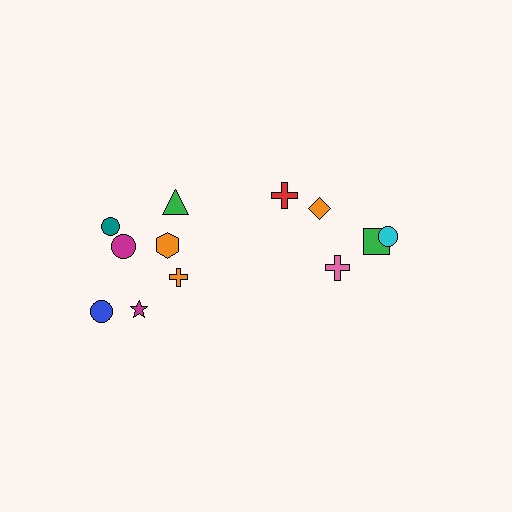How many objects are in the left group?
There are 7 objects.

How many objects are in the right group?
There are 5 objects.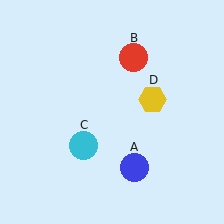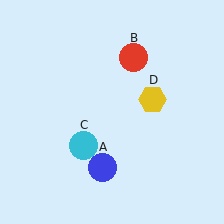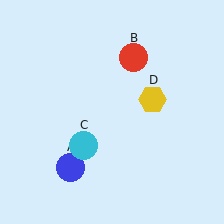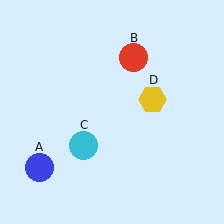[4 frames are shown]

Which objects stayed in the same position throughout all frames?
Red circle (object B) and cyan circle (object C) and yellow hexagon (object D) remained stationary.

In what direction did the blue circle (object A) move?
The blue circle (object A) moved left.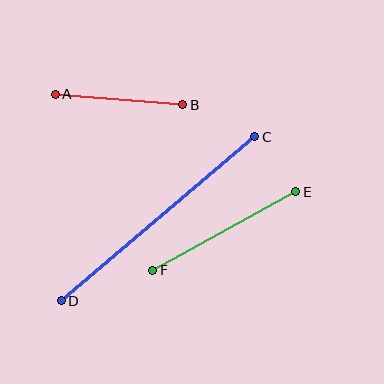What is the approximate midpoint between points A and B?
The midpoint is at approximately (119, 100) pixels.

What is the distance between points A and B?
The distance is approximately 128 pixels.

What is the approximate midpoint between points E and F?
The midpoint is at approximately (224, 231) pixels.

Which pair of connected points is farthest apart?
Points C and D are farthest apart.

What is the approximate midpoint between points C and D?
The midpoint is at approximately (158, 219) pixels.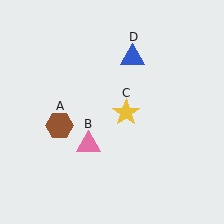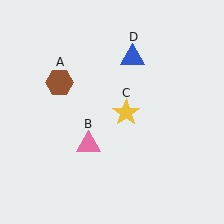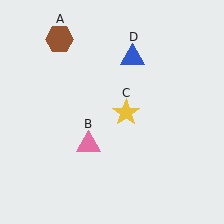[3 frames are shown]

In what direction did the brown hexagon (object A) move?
The brown hexagon (object A) moved up.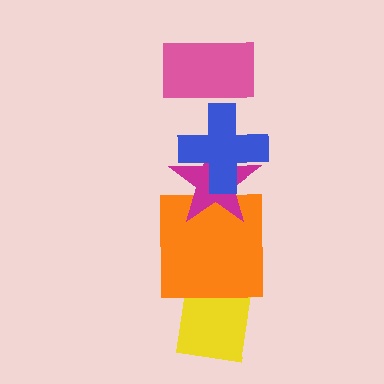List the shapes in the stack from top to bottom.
From top to bottom: the pink rectangle, the blue cross, the magenta star, the orange square, the yellow rectangle.